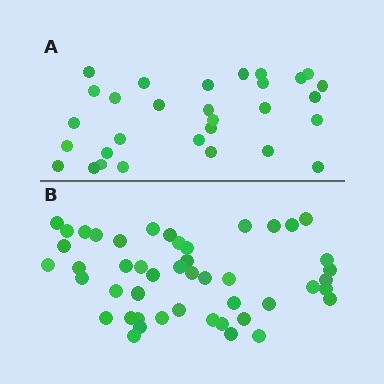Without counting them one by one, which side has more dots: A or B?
Region B (the bottom region) has more dots.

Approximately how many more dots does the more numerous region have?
Region B has approximately 15 more dots than region A.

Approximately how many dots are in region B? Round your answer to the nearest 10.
About 50 dots. (The exact count is 47, which rounds to 50.)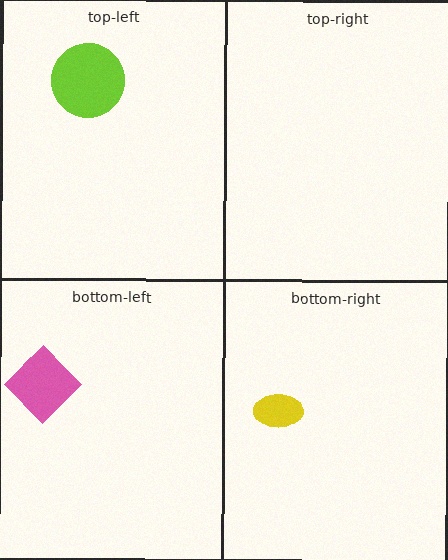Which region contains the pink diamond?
The bottom-left region.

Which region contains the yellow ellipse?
The bottom-right region.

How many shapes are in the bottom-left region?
1.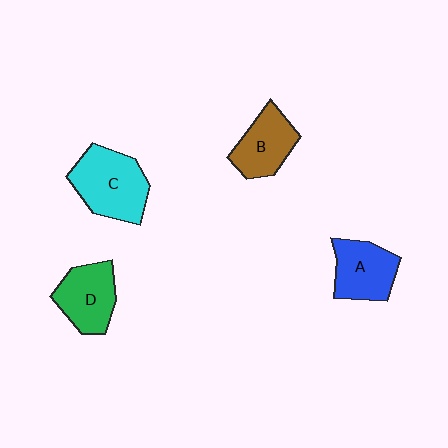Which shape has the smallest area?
Shape B (brown).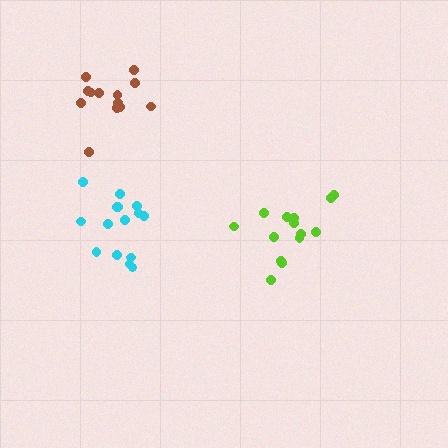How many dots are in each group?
Group 1: 15 dots, Group 2: 15 dots, Group 3: 14 dots (44 total).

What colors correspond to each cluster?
The clusters are colored: cyan, lime, brown.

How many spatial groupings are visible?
There are 3 spatial groupings.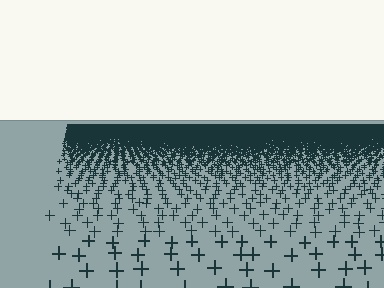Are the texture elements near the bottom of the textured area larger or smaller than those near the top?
Larger. Near the bottom, elements are closer to the viewer and appear at a bigger on-screen size.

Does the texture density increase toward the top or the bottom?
Density increases toward the top.